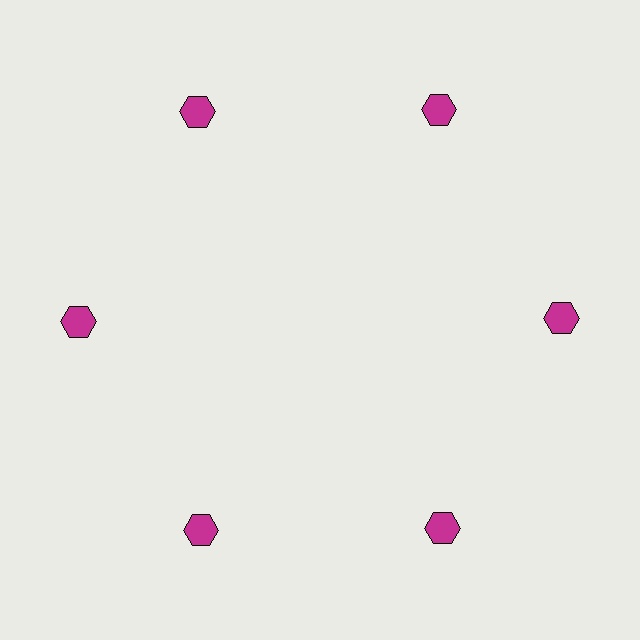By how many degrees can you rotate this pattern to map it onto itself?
The pattern maps onto itself every 60 degrees of rotation.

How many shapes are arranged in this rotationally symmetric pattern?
There are 6 shapes, arranged in 6 groups of 1.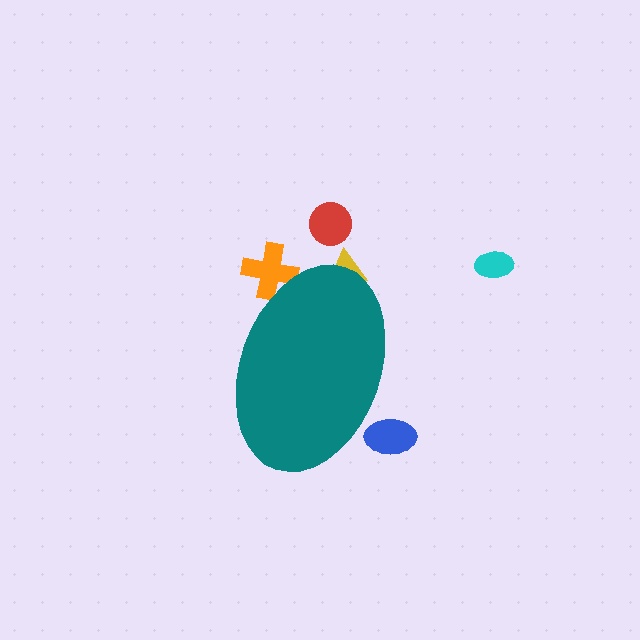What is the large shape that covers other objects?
A teal ellipse.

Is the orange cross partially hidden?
Yes, the orange cross is partially hidden behind the teal ellipse.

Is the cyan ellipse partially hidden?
No, the cyan ellipse is fully visible.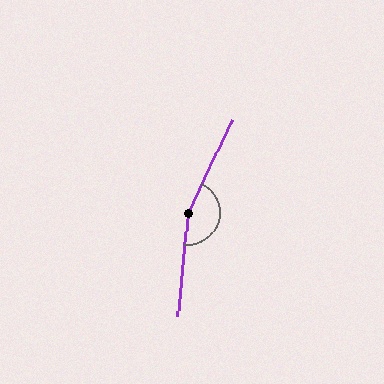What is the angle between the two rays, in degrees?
Approximately 160 degrees.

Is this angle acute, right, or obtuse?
It is obtuse.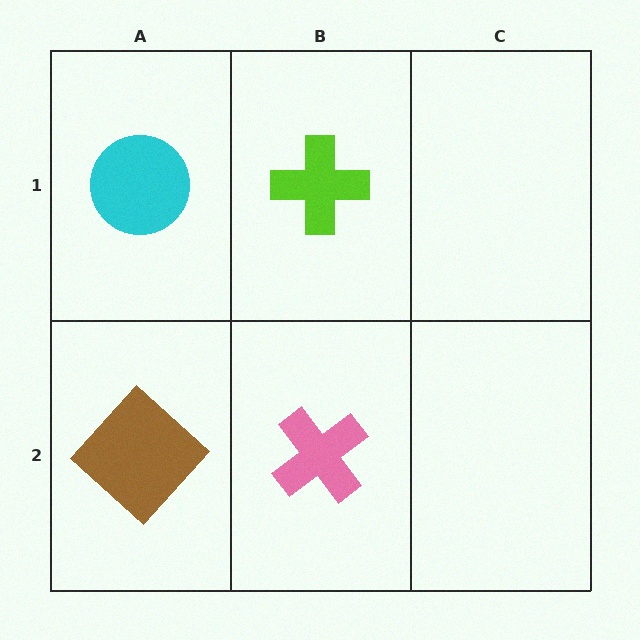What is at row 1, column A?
A cyan circle.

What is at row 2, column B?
A pink cross.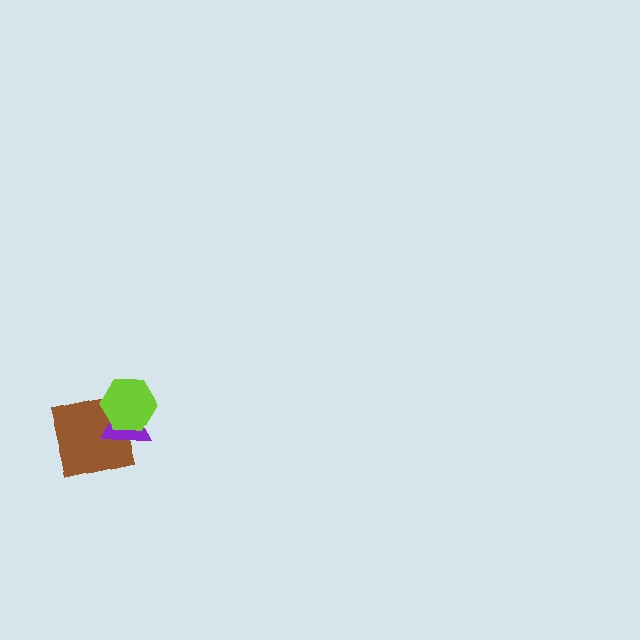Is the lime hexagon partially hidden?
No, no other shape covers it.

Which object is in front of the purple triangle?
The lime hexagon is in front of the purple triangle.